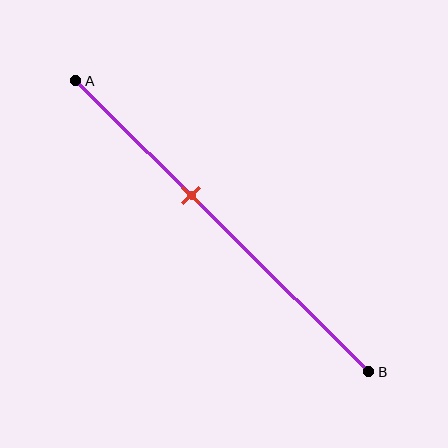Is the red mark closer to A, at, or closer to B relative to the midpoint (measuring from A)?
The red mark is closer to point A than the midpoint of segment AB.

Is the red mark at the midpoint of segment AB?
No, the mark is at about 40% from A, not at the 50% midpoint.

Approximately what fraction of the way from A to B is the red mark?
The red mark is approximately 40% of the way from A to B.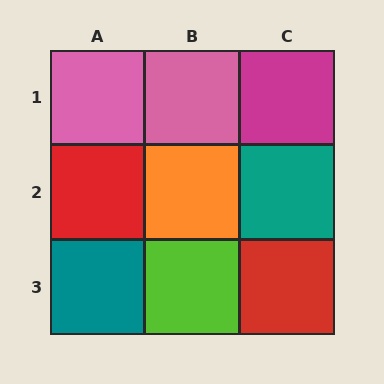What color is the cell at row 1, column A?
Pink.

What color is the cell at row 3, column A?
Teal.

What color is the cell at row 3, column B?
Lime.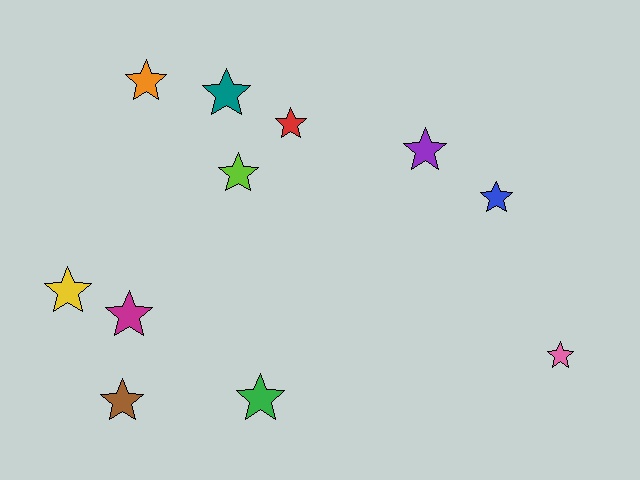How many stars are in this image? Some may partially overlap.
There are 11 stars.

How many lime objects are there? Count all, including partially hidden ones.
There is 1 lime object.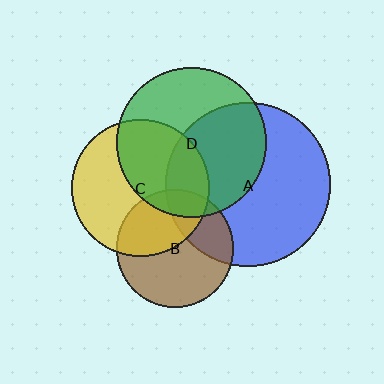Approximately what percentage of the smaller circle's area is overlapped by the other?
Approximately 40%.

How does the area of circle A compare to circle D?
Approximately 1.2 times.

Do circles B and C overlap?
Yes.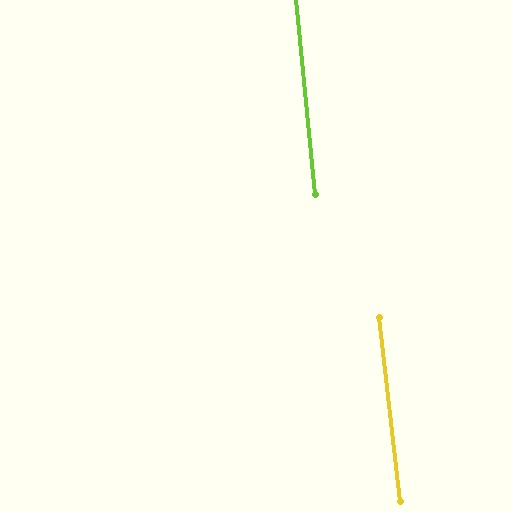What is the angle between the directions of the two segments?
Approximately 1 degree.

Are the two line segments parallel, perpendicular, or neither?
Parallel — their directions differ by only 1.1°.